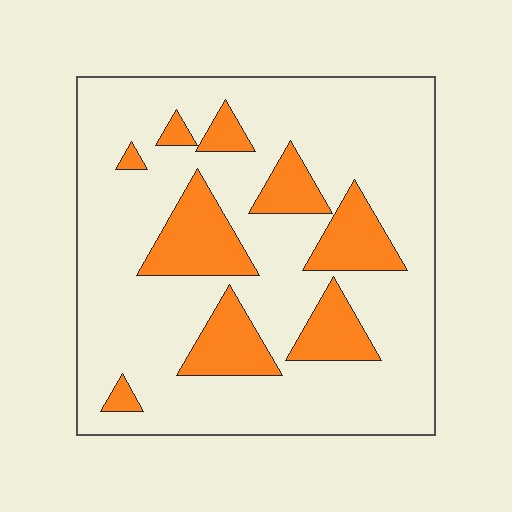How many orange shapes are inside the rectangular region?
9.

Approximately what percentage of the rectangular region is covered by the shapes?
Approximately 20%.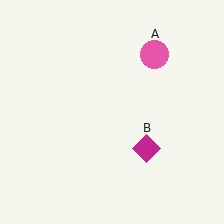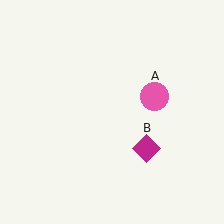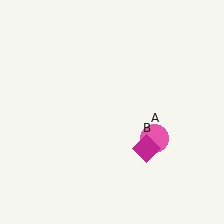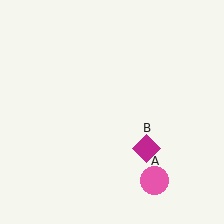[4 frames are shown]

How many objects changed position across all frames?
1 object changed position: pink circle (object A).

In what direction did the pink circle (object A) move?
The pink circle (object A) moved down.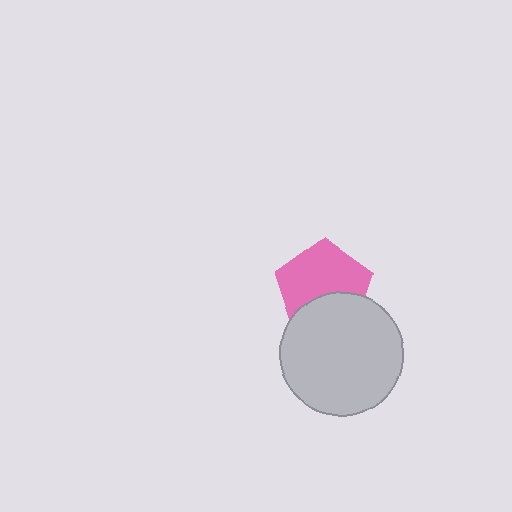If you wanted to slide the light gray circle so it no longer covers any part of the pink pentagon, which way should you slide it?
Slide it down — that is the most direct way to separate the two shapes.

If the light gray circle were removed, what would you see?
You would see the complete pink pentagon.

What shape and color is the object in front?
The object in front is a light gray circle.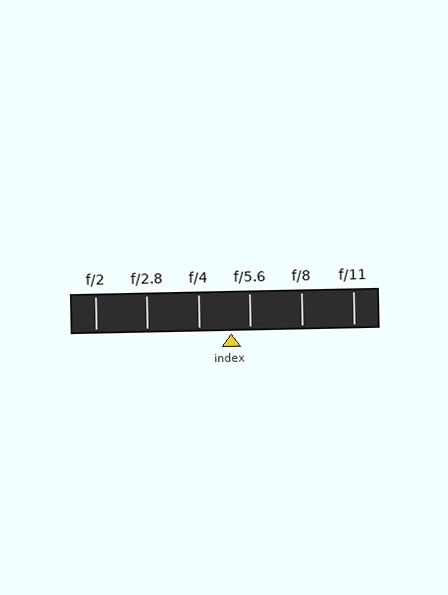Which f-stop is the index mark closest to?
The index mark is closest to f/5.6.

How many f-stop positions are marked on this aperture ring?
There are 6 f-stop positions marked.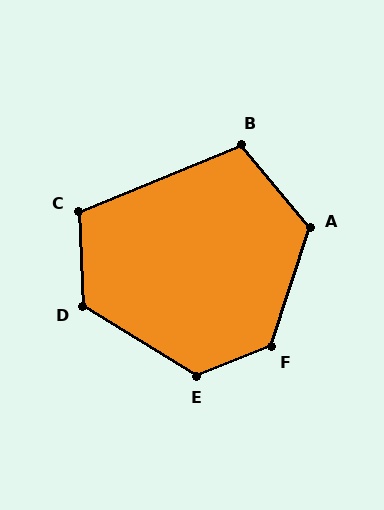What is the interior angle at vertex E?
Approximately 127 degrees (obtuse).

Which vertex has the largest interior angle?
F, at approximately 129 degrees.